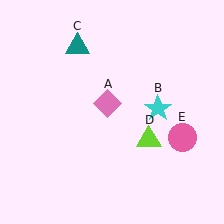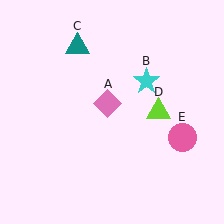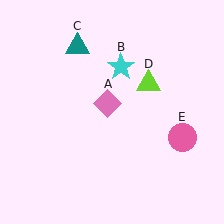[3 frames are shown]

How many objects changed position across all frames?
2 objects changed position: cyan star (object B), lime triangle (object D).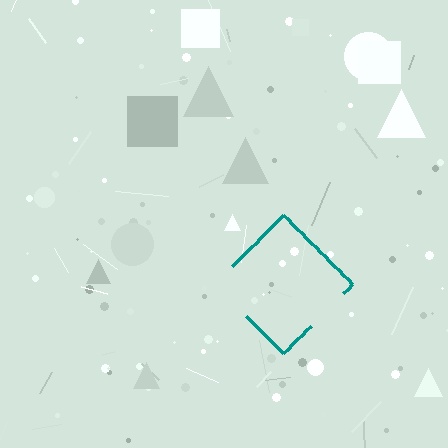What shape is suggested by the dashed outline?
The dashed outline suggests a diamond.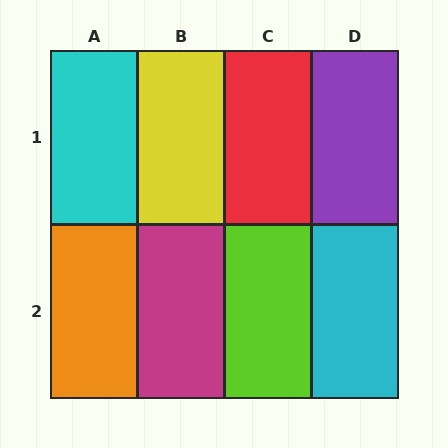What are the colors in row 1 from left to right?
Cyan, yellow, red, purple.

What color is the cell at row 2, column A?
Orange.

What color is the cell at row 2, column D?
Cyan.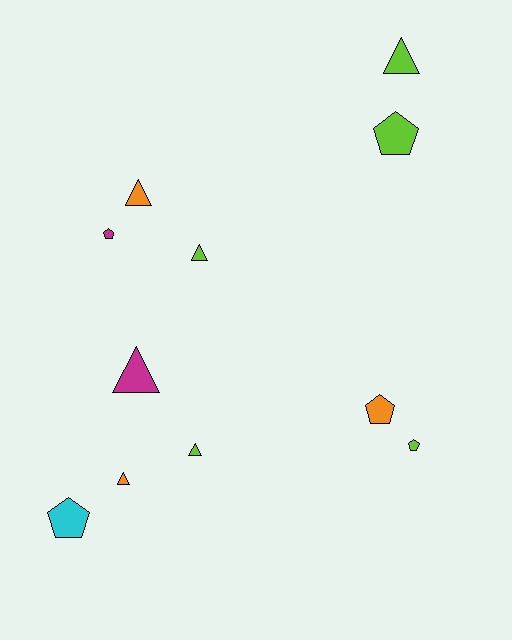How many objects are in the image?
There are 11 objects.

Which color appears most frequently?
Lime, with 5 objects.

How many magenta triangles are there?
There is 1 magenta triangle.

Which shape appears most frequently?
Triangle, with 6 objects.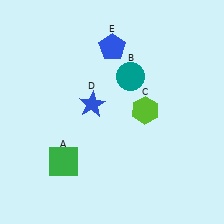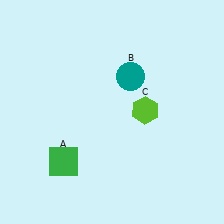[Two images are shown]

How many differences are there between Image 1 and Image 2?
There are 2 differences between the two images.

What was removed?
The blue star (D), the blue pentagon (E) were removed in Image 2.